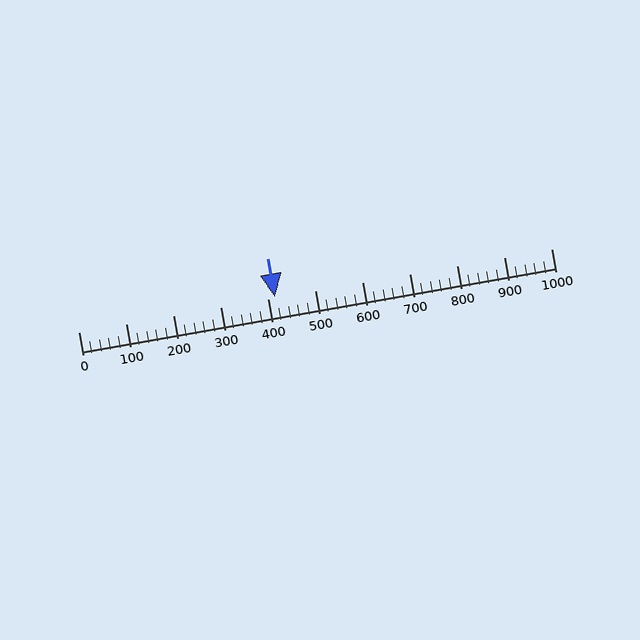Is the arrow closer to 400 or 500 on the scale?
The arrow is closer to 400.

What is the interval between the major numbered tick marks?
The major tick marks are spaced 100 units apart.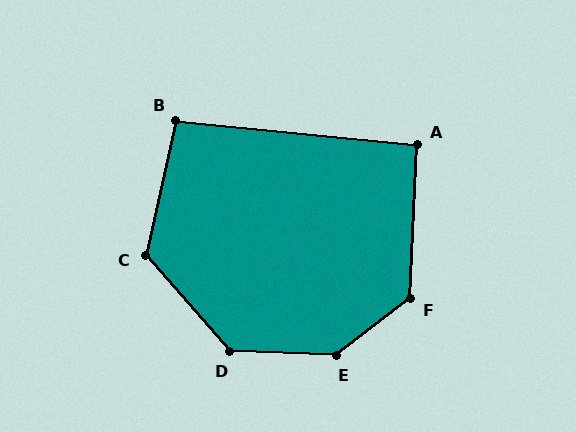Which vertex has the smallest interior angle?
A, at approximately 93 degrees.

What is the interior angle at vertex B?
Approximately 97 degrees (obtuse).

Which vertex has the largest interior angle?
E, at approximately 140 degrees.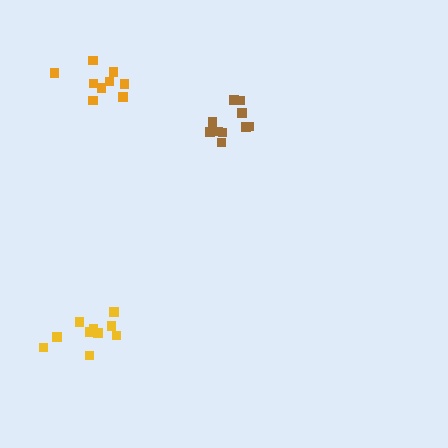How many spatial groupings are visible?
There are 3 spatial groupings.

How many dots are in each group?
Group 1: 10 dots, Group 2: 11 dots, Group 3: 9 dots (30 total).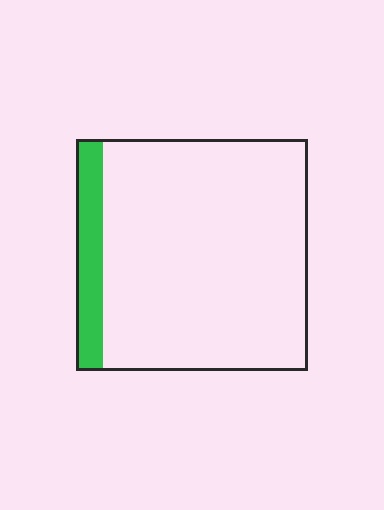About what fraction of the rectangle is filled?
About one eighth (1/8).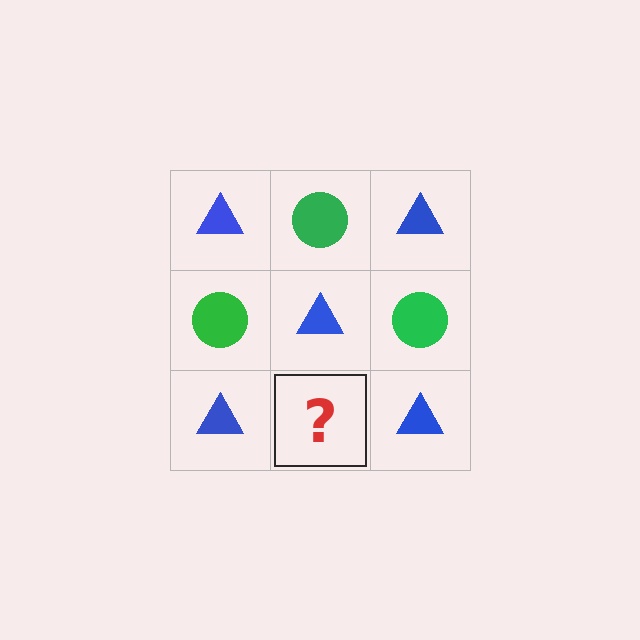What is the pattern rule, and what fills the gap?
The rule is that it alternates blue triangle and green circle in a checkerboard pattern. The gap should be filled with a green circle.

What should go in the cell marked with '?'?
The missing cell should contain a green circle.